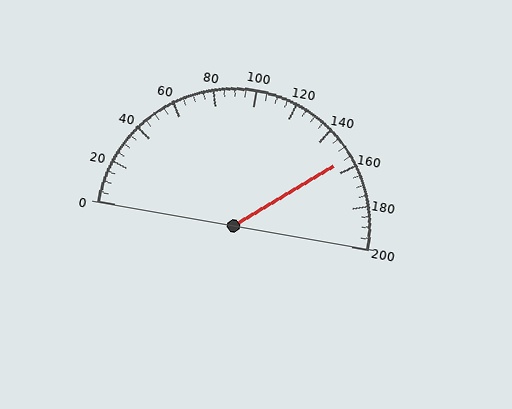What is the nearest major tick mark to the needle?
The nearest major tick mark is 160.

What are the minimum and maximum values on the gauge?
The gauge ranges from 0 to 200.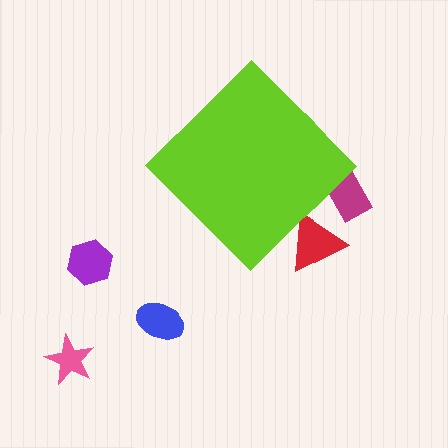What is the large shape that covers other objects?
A lime diamond.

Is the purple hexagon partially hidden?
No, the purple hexagon is fully visible.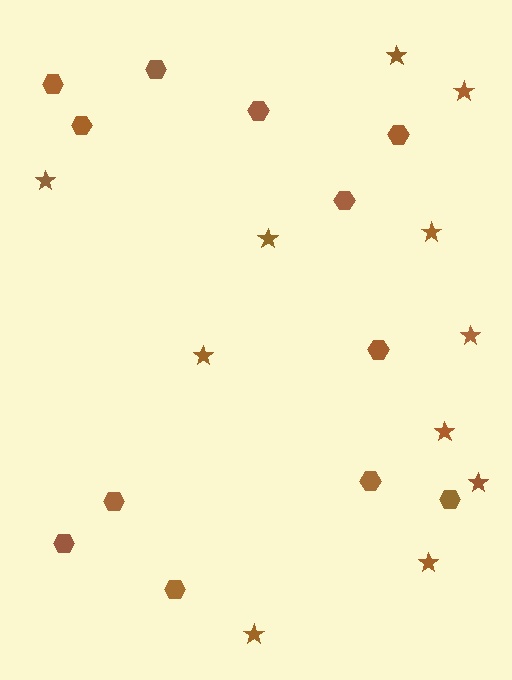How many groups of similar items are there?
There are 2 groups: one group of stars (11) and one group of hexagons (12).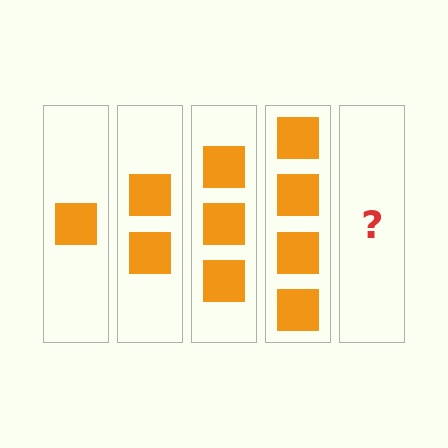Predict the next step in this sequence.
The next step is 5 squares.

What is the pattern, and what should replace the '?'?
The pattern is that each step adds one more square. The '?' should be 5 squares.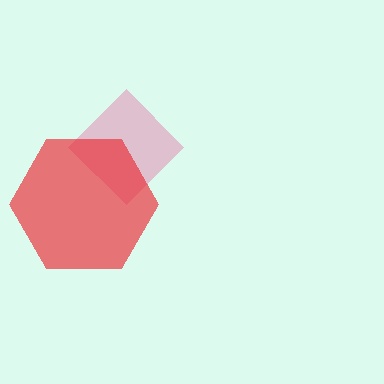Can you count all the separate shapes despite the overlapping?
Yes, there are 2 separate shapes.